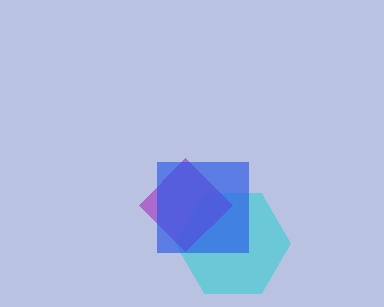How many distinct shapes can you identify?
There are 3 distinct shapes: a cyan hexagon, a purple diamond, a blue square.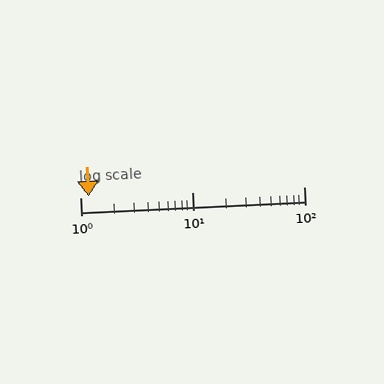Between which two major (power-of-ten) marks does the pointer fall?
The pointer is between 1 and 10.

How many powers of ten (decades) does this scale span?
The scale spans 2 decades, from 1 to 100.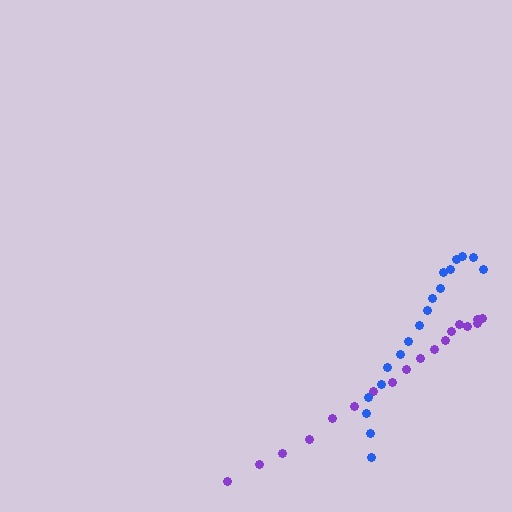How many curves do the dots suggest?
There are 2 distinct paths.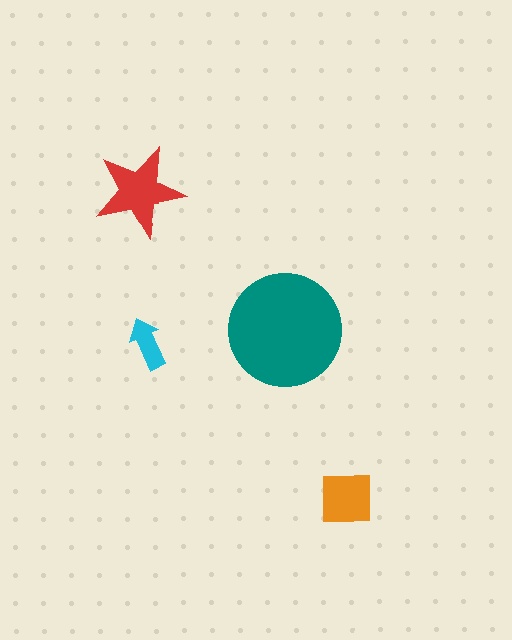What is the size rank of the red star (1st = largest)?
2nd.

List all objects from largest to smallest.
The teal circle, the red star, the orange square, the cyan arrow.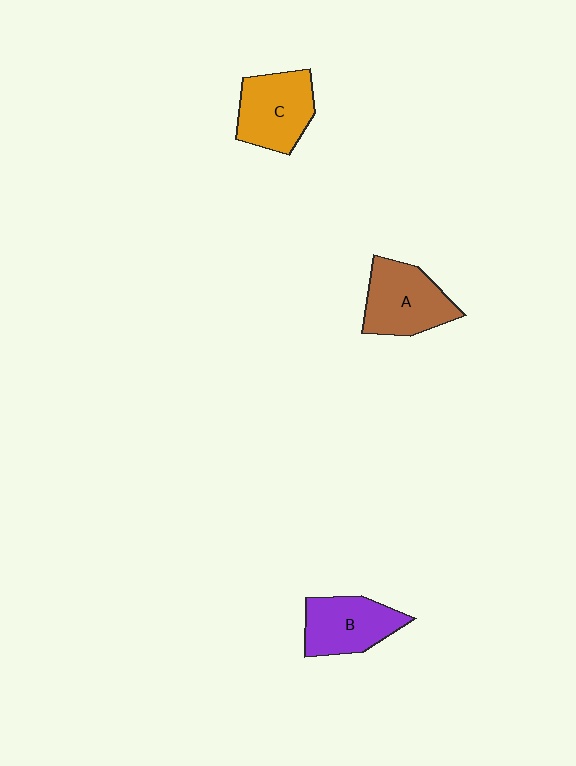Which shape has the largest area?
Shape A (brown).